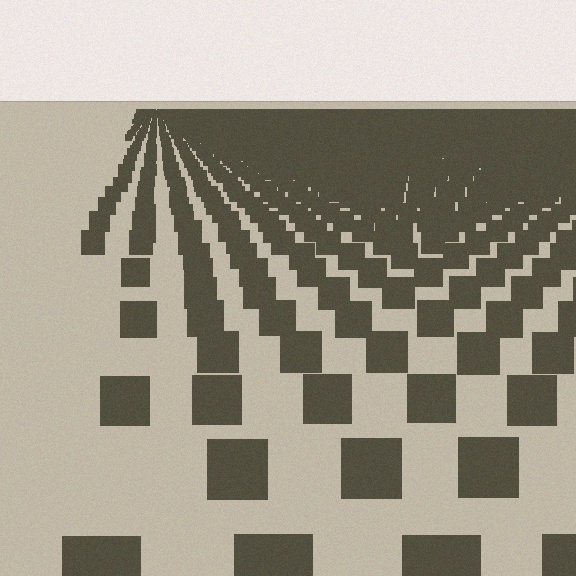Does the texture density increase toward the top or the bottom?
Density increases toward the top.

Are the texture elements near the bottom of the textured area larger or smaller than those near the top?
Larger. Near the bottom, elements are closer to the viewer and appear at a bigger on-screen size.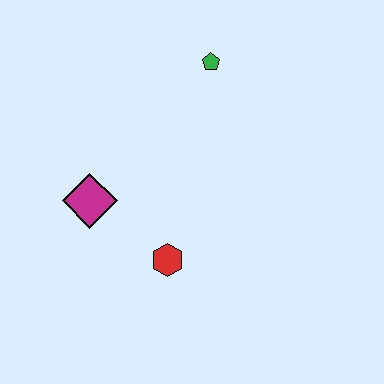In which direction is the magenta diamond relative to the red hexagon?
The magenta diamond is to the left of the red hexagon.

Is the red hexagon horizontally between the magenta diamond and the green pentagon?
Yes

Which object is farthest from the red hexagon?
The green pentagon is farthest from the red hexagon.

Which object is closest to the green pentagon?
The magenta diamond is closest to the green pentagon.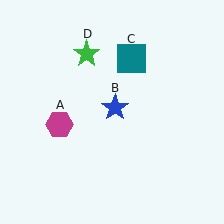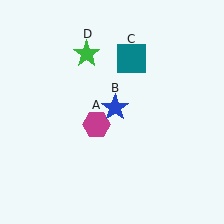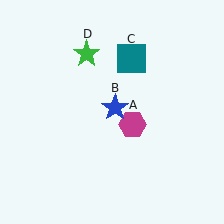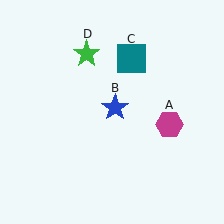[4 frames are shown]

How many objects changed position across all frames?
1 object changed position: magenta hexagon (object A).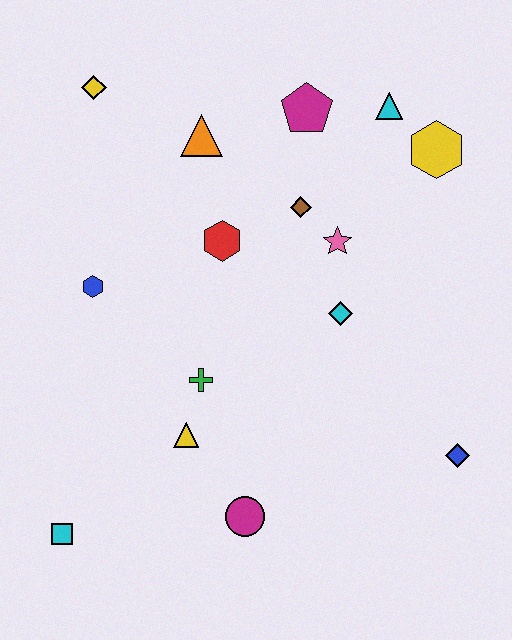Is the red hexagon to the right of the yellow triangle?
Yes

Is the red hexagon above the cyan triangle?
No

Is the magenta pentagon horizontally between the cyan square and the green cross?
No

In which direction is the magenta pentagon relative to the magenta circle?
The magenta pentagon is above the magenta circle.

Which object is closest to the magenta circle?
The yellow triangle is closest to the magenta circle.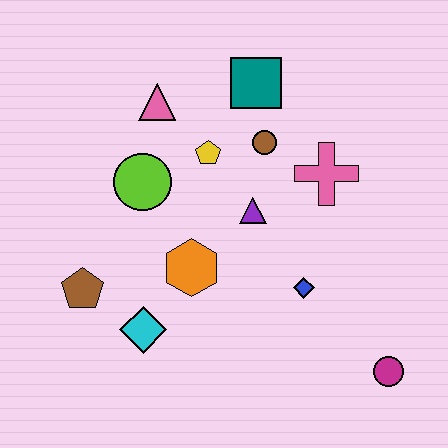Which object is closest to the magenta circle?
The blue diamond is closest to the magenta circle.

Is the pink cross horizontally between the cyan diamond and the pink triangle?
No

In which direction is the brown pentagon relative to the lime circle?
The brown pentagon is below the lime circle.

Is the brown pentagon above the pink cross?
No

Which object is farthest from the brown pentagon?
The magenta circle is farthest from the brown pentagon.